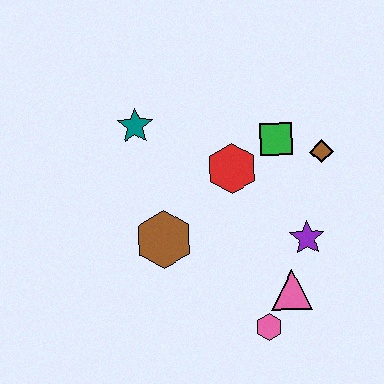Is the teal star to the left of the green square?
Yes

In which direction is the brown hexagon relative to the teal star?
The brown hexagon is below the teal star.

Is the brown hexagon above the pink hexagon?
Yes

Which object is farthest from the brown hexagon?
The brown diamond is farthest from the brown hexagon.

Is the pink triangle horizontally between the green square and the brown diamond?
Yes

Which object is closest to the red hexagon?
The green square is closest to the red hexagon.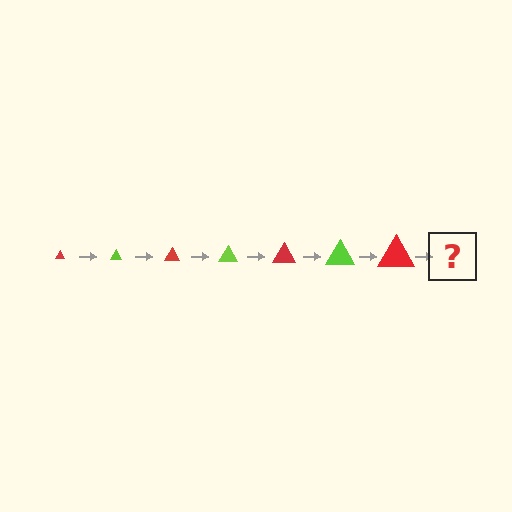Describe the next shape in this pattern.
It should be a lime triangle, larger than the previous one.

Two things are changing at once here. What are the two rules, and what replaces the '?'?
The two rules are that the triangle grows larger each step and the color cycles through red and lime. The '?' should be a lime triangle, larger than the previous one.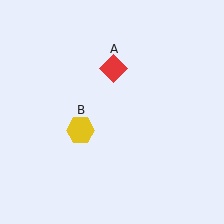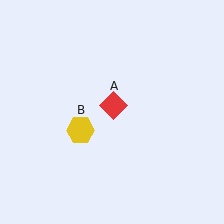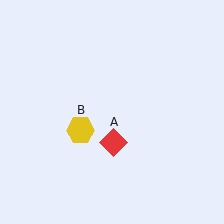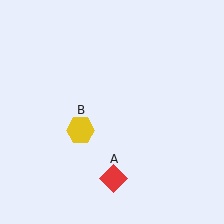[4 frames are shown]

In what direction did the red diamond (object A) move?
The red diamond (object A) moved down.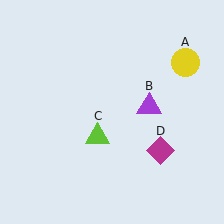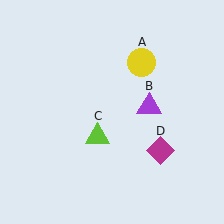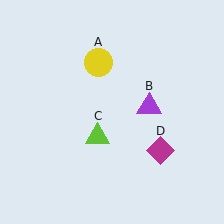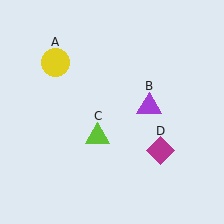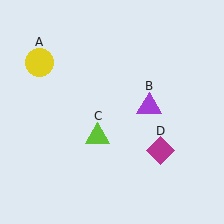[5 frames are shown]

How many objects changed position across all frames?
1 object changed position: yellow circle (object A).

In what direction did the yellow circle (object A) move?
The yellow circle (object A) moved left.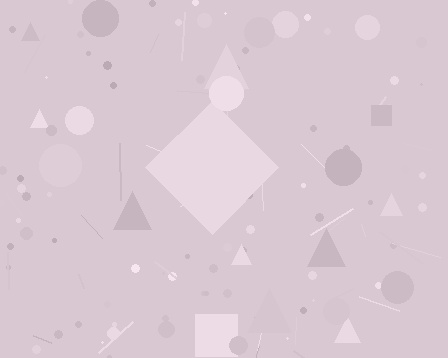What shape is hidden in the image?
A diamond is hidden in the image.